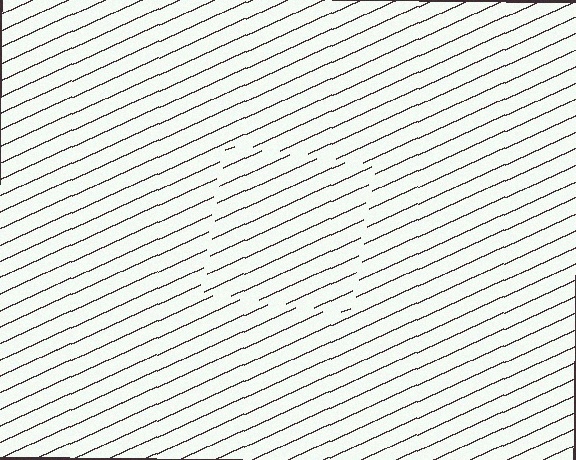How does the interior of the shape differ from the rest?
The interior of the shape contains the same grating, shifted by half a period — the contour is defined by the phase discontinuity where line-ends from the inner and outer gratings abut.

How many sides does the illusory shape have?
4 sides — the line-ends trace a square.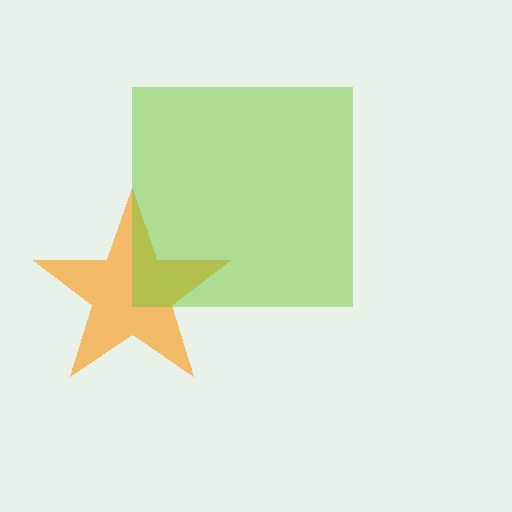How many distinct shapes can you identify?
There are 2 distinct shapes: an orange star, a lime square.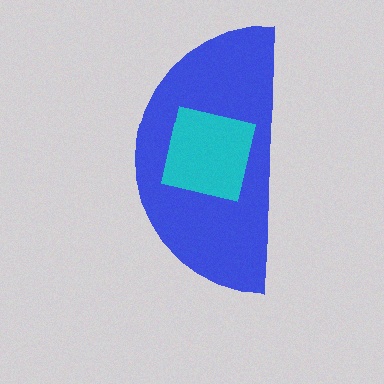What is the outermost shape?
The blue semicircle.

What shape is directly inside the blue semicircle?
The cyan square.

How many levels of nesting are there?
2.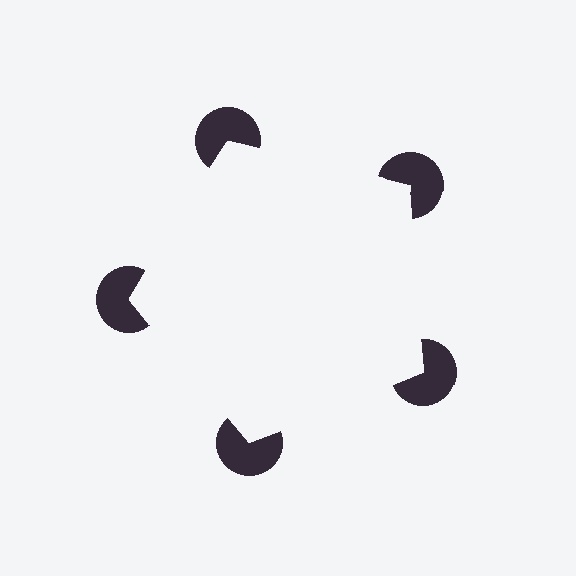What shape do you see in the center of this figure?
An illusory pentagon — its edges are inferred from the aligned wedge cuts in the pac-man discs, not physically drawn.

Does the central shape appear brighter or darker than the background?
It typically appears slightly brighter than the background, even though no actual brightness change is drawn.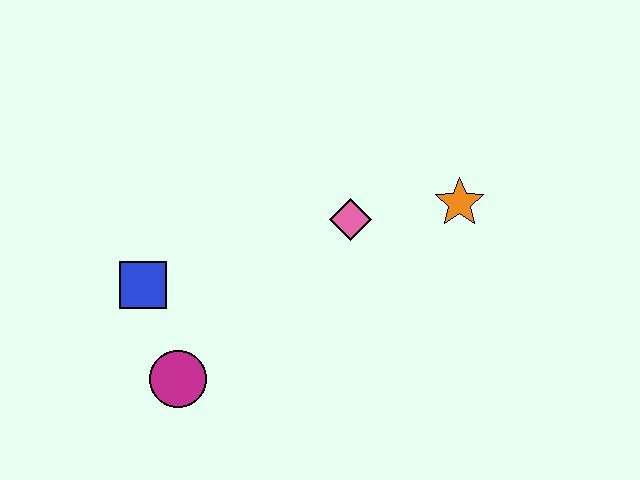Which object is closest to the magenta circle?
The blue square is closest to the magenta circle.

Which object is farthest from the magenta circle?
The orange star is farthest from the magenta circle.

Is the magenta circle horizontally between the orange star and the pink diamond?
No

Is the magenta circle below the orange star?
Yes